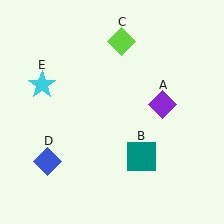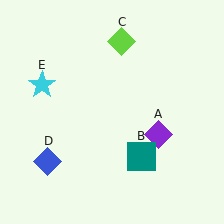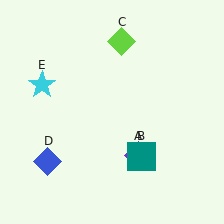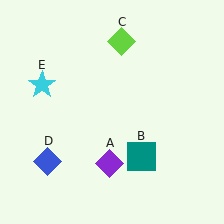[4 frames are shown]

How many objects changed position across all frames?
1 object changed position: purple diamond (object A).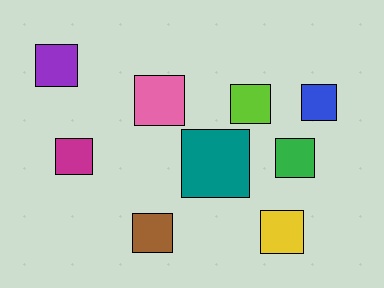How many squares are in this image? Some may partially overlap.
There are 9 squares.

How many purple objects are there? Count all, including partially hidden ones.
There is 1 purple object.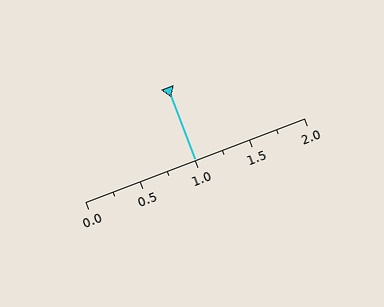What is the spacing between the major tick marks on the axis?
The major ticks are spaced 0.5 apart.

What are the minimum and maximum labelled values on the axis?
The axis runs from 0.0 to 2.0.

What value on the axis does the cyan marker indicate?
The marker indicates approximately 1.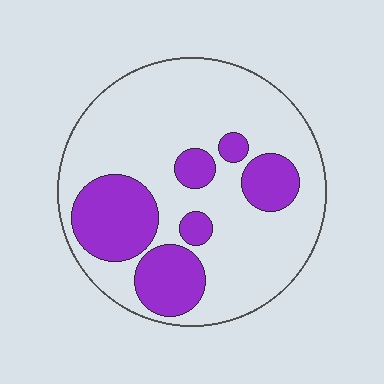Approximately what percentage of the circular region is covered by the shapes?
Approximately 30%.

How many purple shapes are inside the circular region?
6.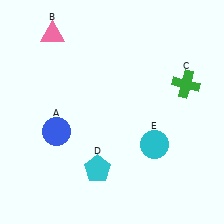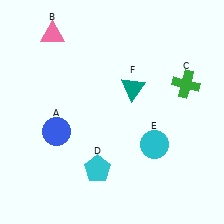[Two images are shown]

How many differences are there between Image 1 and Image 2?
There is 1 difference between the two images.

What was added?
A teal triangle (F) was added in Image 2.